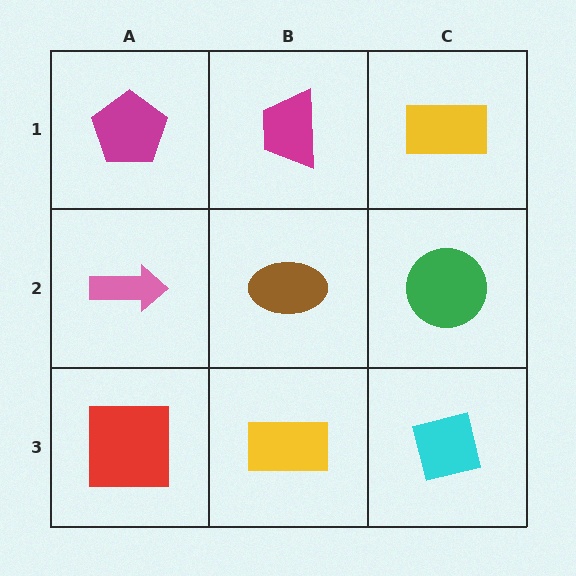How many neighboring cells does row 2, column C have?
3.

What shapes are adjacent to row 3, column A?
A pink arrow (row 2, column A), a yellow rectangle (row 3, column B).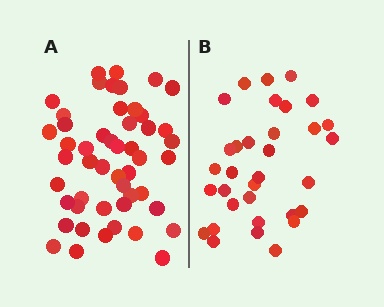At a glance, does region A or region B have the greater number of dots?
Region A (the left region) has more dots.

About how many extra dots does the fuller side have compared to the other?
Region A has approximately 15 more dots than region B.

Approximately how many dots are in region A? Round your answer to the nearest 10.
About 50 dots.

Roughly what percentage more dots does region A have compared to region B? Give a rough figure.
About 50% more.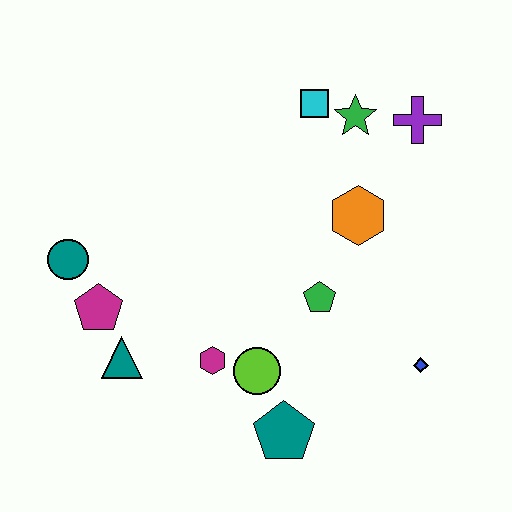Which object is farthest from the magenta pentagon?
The purple cross is farthest from the magenta pentagon.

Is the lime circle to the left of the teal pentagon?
Yes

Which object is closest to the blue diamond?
The green pentagon is closest to the blue diamond.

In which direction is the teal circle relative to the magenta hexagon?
The teal circle is to the left of the magenta hexagon.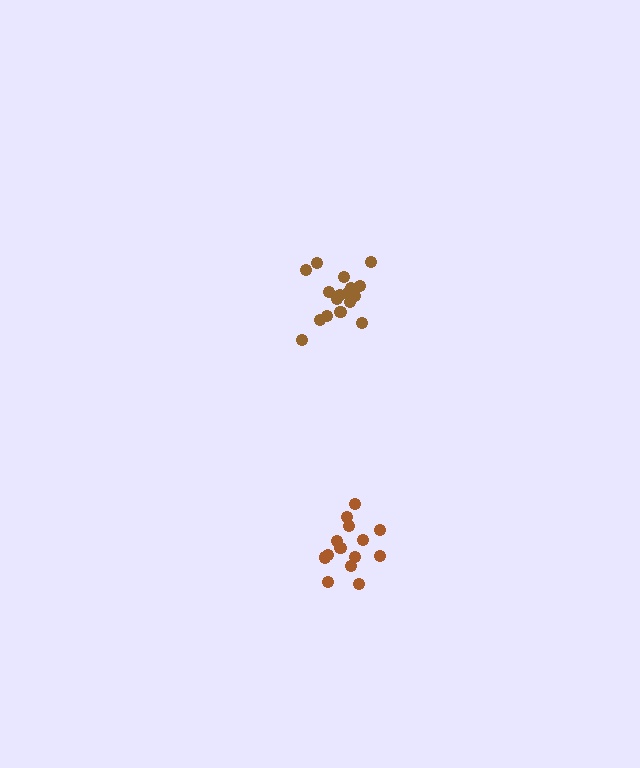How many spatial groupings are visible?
There are 2 spatial groupings.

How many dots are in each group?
Group 1: 17 dots, Group 2: 14 dots (31 total).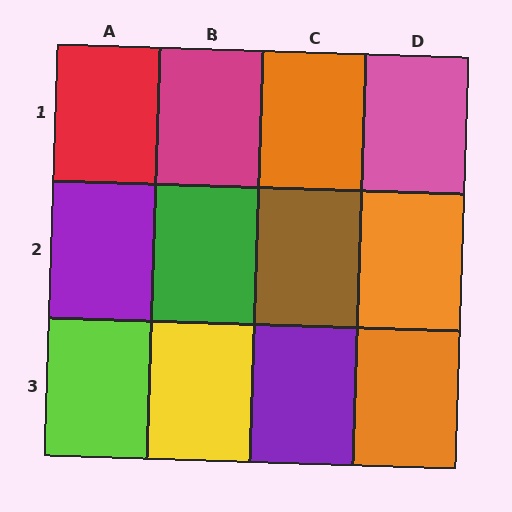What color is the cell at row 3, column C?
Purple.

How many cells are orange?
3 cells are orange.